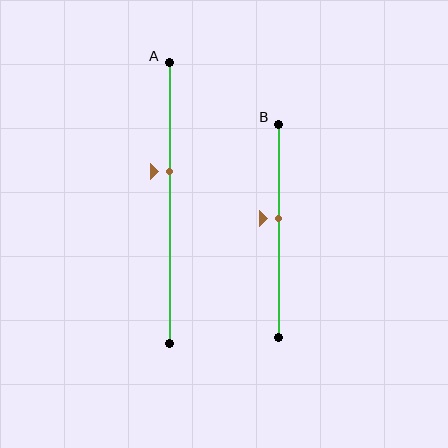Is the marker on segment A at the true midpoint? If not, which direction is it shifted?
No, the marker on segment A is shifted upward by about 11% of the segment length.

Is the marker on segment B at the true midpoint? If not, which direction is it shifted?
No, the marker on segment B is shifted upward by about 6% of the segment length.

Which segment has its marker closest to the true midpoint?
Segment B has its marker closest to the true midpoint.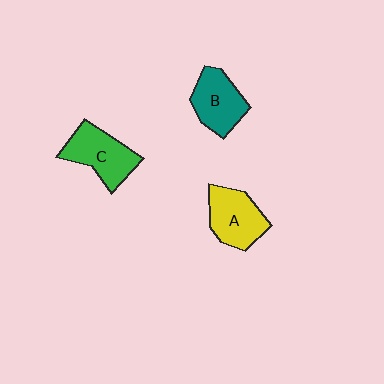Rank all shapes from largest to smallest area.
From largest to smallest: C (green), A (yellow), B (teal).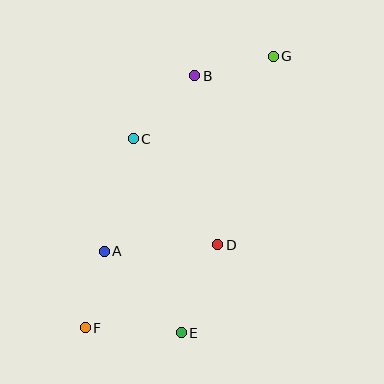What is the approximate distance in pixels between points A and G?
The distance between A and G is approximately 258 pixels.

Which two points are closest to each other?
Points A and F are closest to each other.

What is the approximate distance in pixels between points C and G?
The distance between C and G is approximately 162 pixels.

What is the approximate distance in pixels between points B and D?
The distance between B and D is approximately 171 pixels.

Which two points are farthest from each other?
Points F and G are farthest from each other.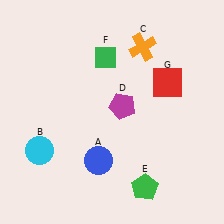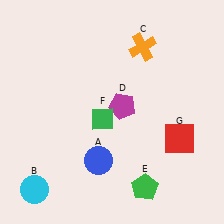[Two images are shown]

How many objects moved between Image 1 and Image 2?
3 objects moved between the two images.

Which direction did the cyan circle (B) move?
The cyan circle (B) moved down.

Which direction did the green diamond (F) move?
The green diamond (F) moved down.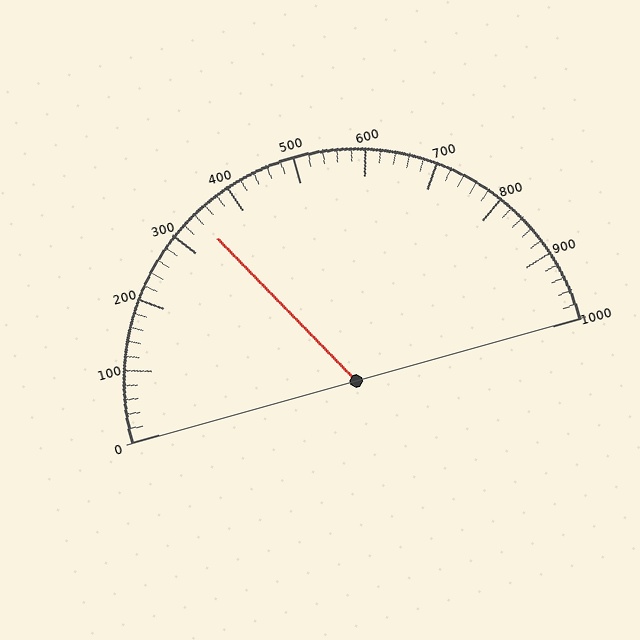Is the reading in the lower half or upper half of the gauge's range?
The reading is in the lower half of the range (0 to 1000).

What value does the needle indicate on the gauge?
The needle indicates approximately 340.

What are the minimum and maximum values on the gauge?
The gauge ranges from 0 to 1000.